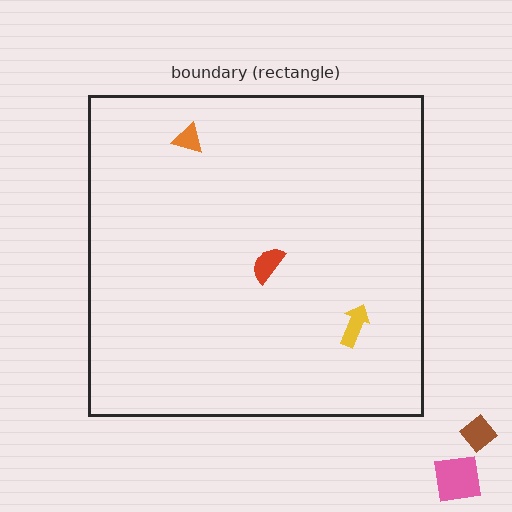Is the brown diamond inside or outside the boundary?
Outside.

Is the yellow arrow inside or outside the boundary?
Inside.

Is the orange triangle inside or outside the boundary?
Inside.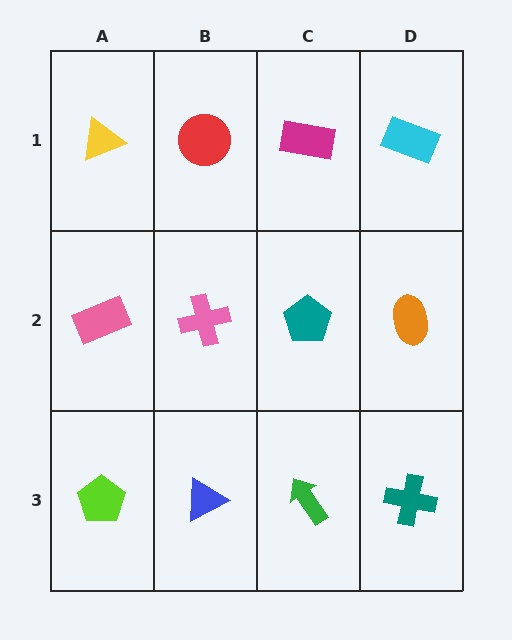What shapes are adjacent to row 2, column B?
A red circle (row 1, column B), a blue triangle (row 3, column B), a pink rectangle (row 2, column A), a teal pentagon (row 2, column C).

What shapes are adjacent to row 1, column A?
A pink rectangle (row 2, column A), a red circle (row 1, column B).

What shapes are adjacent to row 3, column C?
A teal pentagon (row 2, column C), a blue triangle (row 3, column B), a teal cross (row 3, column D).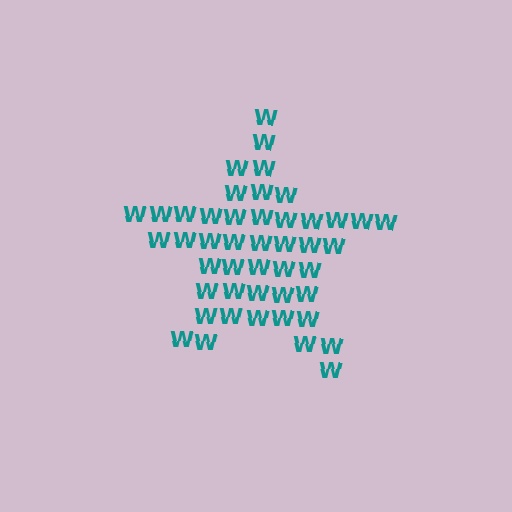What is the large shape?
The large shape is a star.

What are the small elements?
The small elements are letter W's.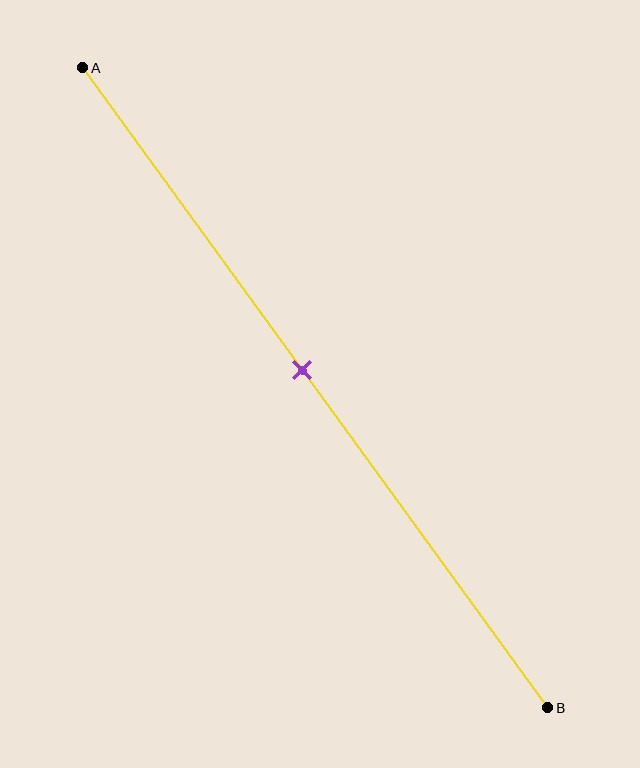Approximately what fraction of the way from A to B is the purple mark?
The purple mark is approximately 45% of the way from A to B.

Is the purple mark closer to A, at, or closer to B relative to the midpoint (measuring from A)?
The purple mark is approximately at the midpoint of segment AB.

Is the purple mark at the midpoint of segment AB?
Yes, the mark is approximately at the midpoint.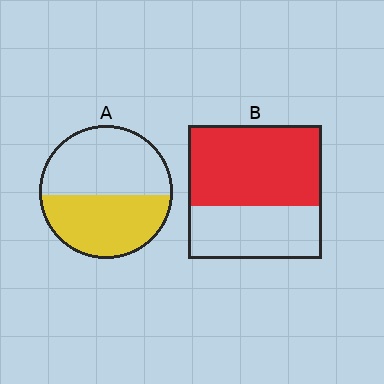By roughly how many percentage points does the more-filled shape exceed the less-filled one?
By roughly 15 percentage points (B over A).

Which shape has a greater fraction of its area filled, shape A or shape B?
Shape B.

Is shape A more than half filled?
Roughly half.